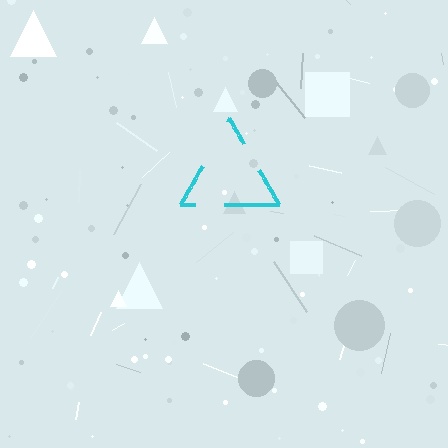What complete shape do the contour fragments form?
The contour fragments form a triangle.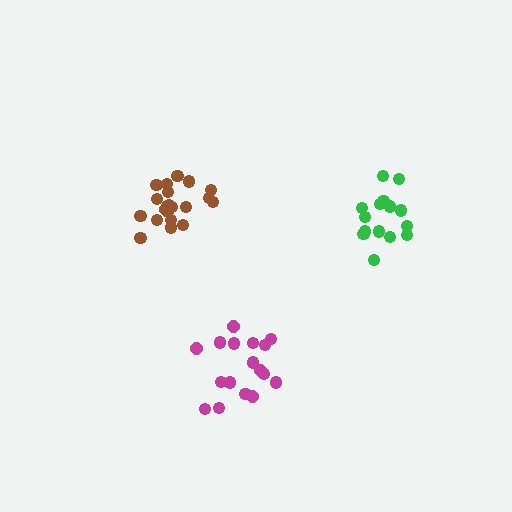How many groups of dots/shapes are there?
There are 3 groups.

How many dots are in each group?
Group 1: 17 dots, Group 2: 21 dots, Group 3: 15 dots (53 total).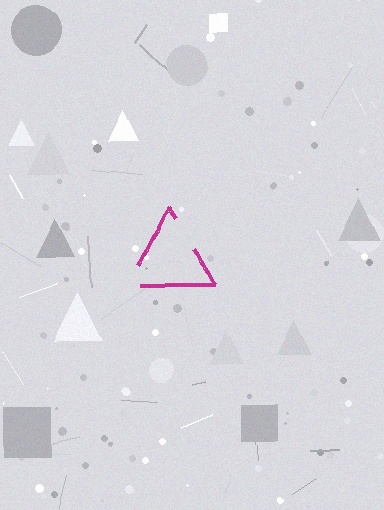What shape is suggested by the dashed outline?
The dashed outline suggests a triangle.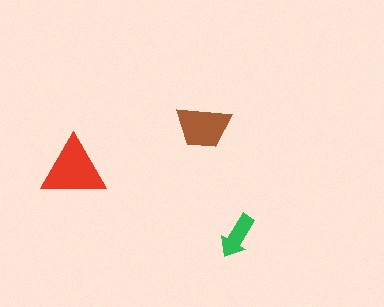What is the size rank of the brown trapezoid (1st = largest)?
2nd.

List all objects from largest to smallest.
The red triangle, the brown trapezoid, the green arrow.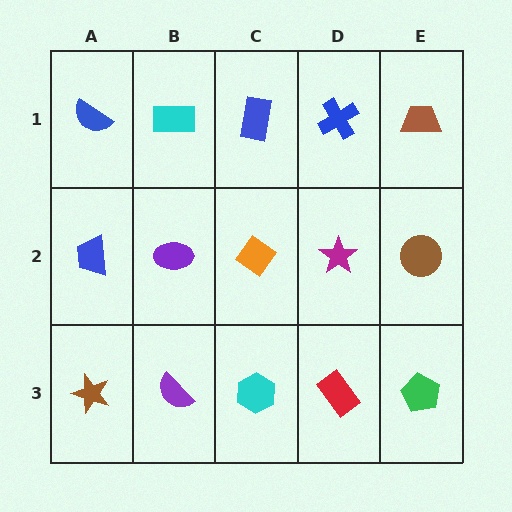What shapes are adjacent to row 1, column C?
An orange diamond (row 2, column C), a cyan rectangle (row 1, column B), a blue cross (row 1, column D).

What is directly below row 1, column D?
A magenta star.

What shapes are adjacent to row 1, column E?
A brown circle (row 2, column E), a blue cross (row 1, column D).